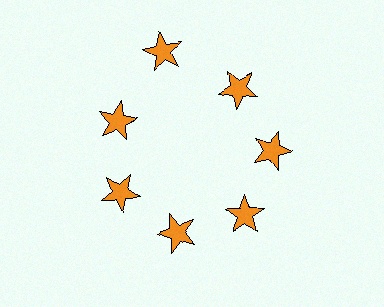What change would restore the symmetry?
The symmetry would be restored by moving it inward, back onto the ring so that all 7 stars sit at equal angles and equal distance from the center.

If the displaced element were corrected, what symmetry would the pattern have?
It would have 7-fold rotational symmetry — the pattern would map onto itself every 51 degrees.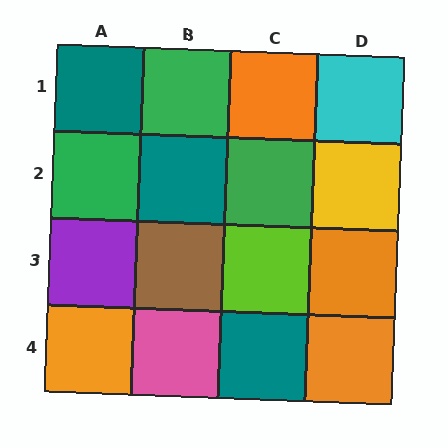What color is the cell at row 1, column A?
Teal.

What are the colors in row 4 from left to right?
Orange, pink, teal, orange.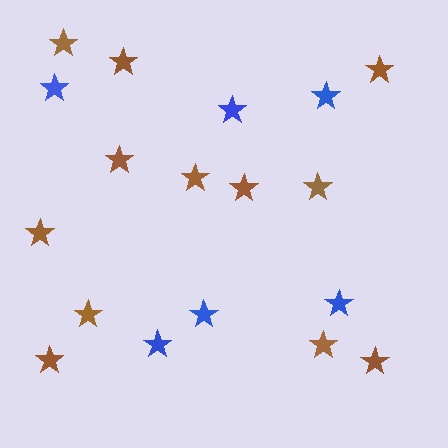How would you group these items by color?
There are 2 groups: one group of blue stars (6) and one group of brown stars (12).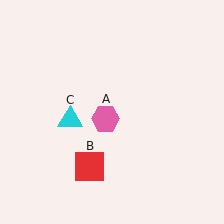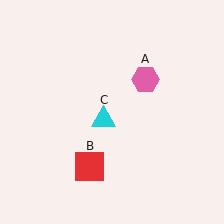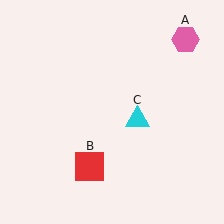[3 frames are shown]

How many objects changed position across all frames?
2 objects changed position: pink hexagon (object A), cyan triangle (object C).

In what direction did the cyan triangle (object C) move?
The cyan triangle (object C) moved right.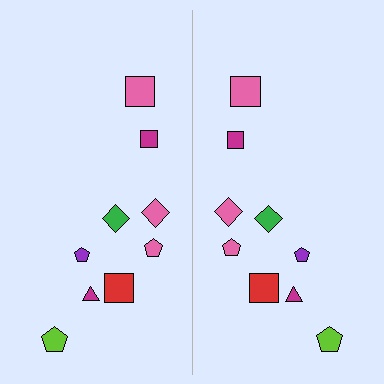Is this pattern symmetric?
Yes, this pattern has bilateral (reflection) symmetry.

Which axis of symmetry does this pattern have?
The pattern has a vertical axis of symmetry running through the center of the image.